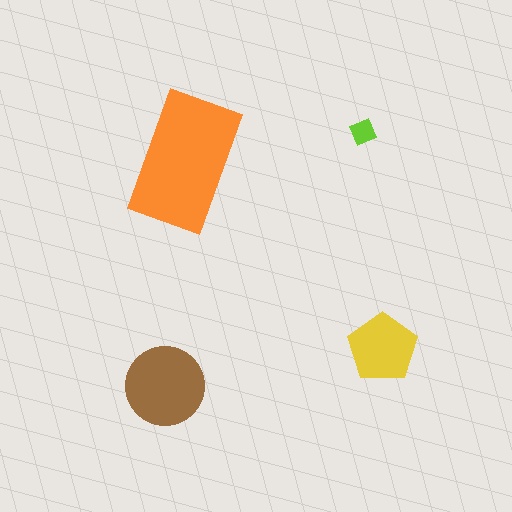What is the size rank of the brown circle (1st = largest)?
2nd.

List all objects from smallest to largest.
The lime diamond, the yellow pentagon, the brown circle, the orange rectangle.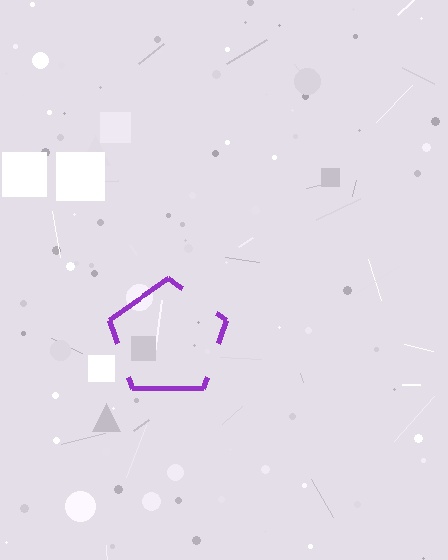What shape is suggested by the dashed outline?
The dashed outline suggests a pentagon.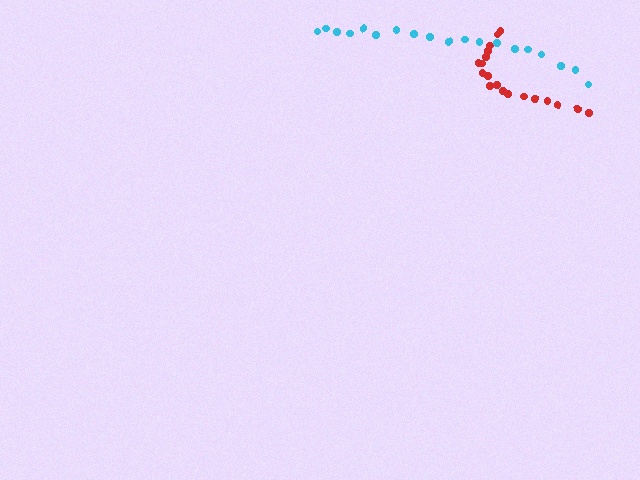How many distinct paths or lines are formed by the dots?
There are 2 distinct paths.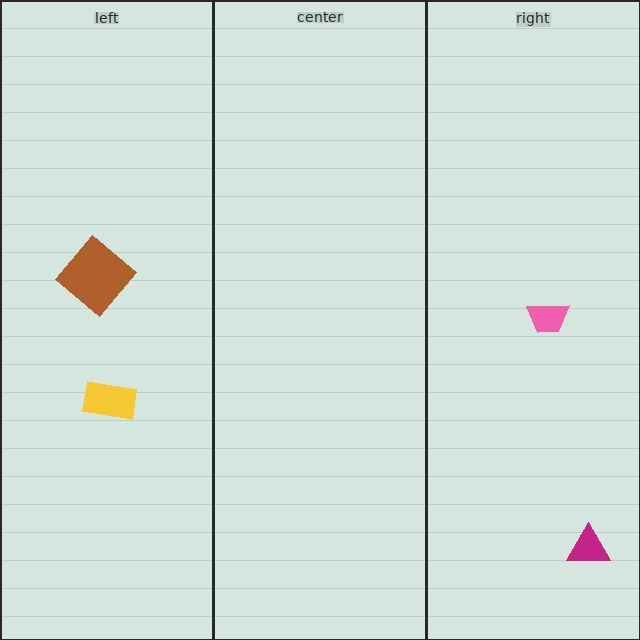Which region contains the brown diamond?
The left region.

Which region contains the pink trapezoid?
The right region.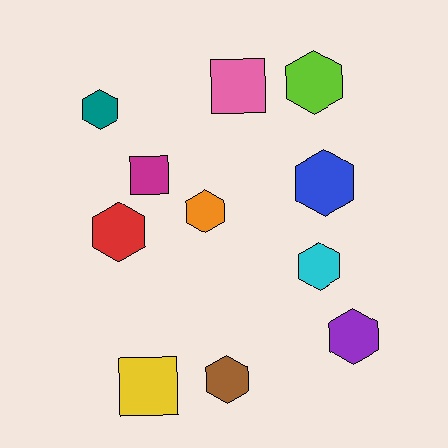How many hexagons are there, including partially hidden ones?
There are 8 hexagons.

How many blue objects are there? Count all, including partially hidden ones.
There is 1 blue object.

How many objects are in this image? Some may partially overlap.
There are 11 objects.